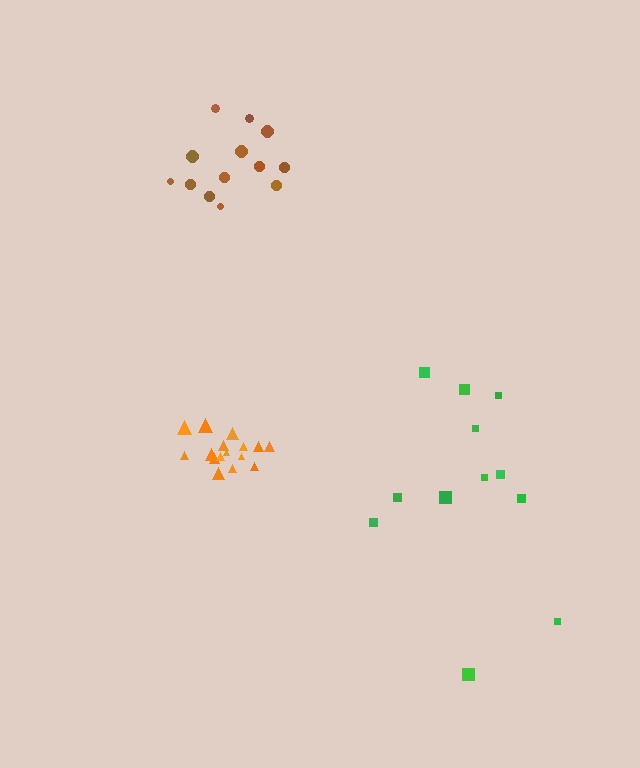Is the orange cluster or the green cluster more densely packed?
Orange.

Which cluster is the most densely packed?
Orange.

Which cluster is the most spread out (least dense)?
Green.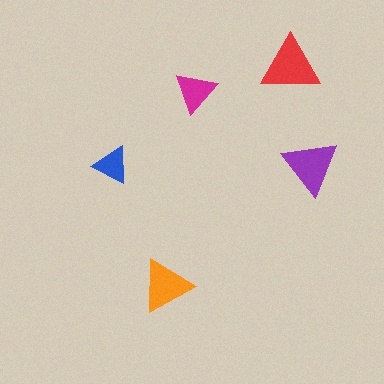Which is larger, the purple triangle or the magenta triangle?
The purple one.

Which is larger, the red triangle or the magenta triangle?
The red one.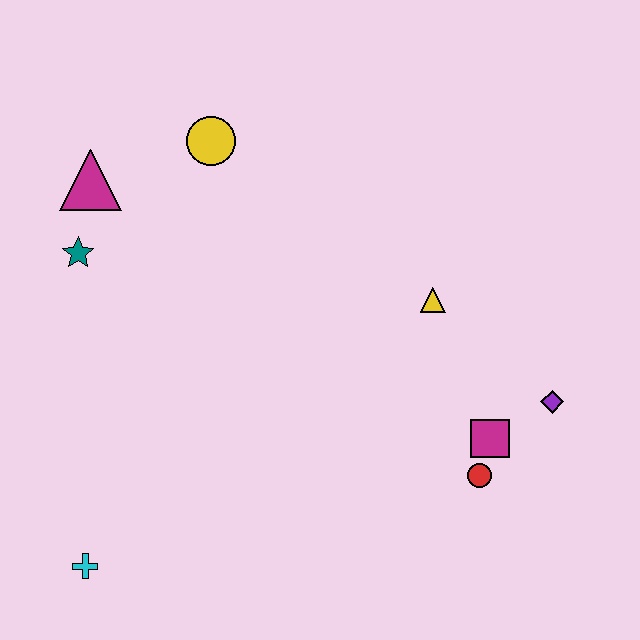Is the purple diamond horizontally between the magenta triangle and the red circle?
No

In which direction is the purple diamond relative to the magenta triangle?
The purple diamond is to the right of the magenta triangle.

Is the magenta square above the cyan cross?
Yes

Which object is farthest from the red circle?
The magenta triangle is farthest from the red circle.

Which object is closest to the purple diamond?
The magenta square is closest to the purple diamond.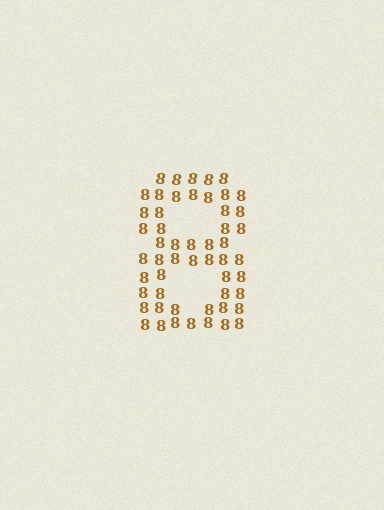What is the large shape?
The large shape is the digit 8.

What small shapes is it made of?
It is made of small digit 8's.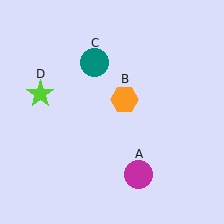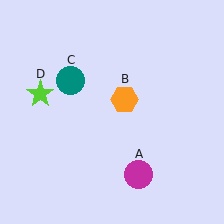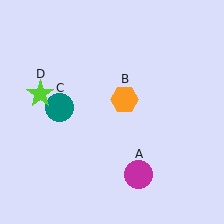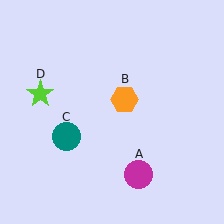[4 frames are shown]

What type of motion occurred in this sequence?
The teal circle (object C) rotated counterclockwise around the center of the scene.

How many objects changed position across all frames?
1 object changed position: teal circle (object C).